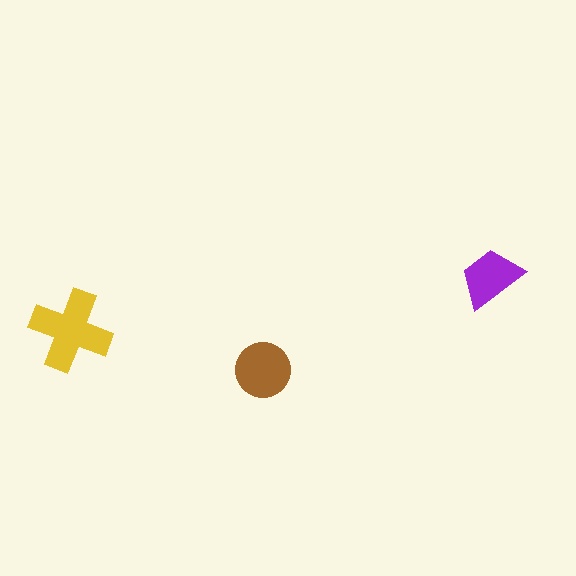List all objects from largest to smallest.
The yellow cross, the brown circle, the purple trapezoid.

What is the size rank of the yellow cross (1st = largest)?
1st.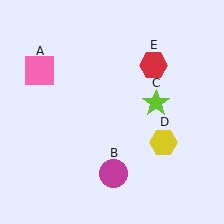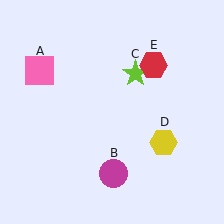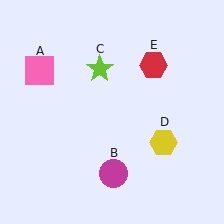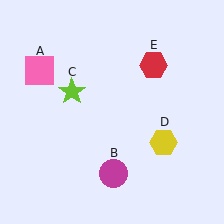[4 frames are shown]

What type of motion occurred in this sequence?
The lime star (object C) rotated counterclockwise around the center of the scene.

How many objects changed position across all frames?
1 object changed position: lime star (object C).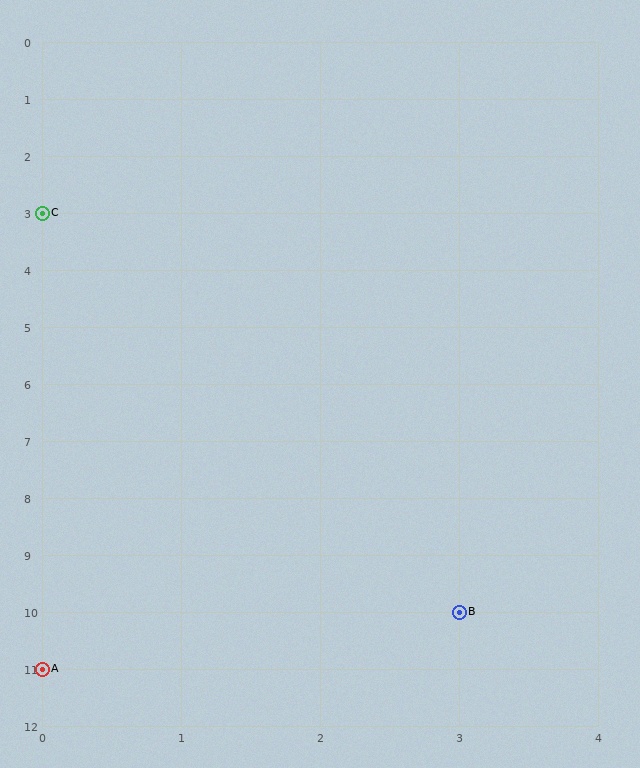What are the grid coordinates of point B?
Point B is at grid coordinates (3, 10).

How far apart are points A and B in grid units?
Points A and B are 3 columns and 1 row apart (about 3.2 grid units diagonally).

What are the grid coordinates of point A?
Point A is at grid coordinates (0, 11).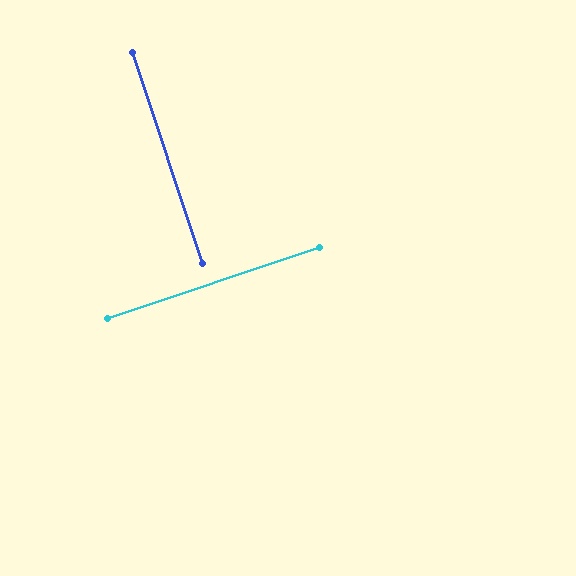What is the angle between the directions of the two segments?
Approximately 90 degrees.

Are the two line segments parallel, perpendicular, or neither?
Perpendicular — they meet at approximately 90°.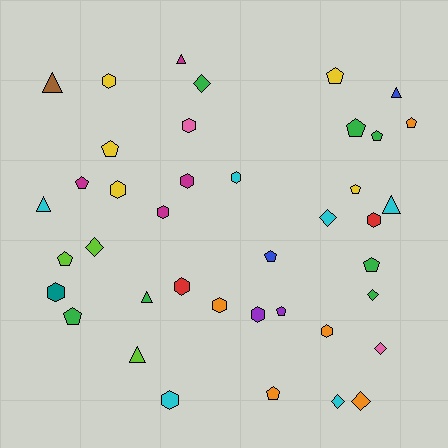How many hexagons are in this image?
There are 13 hexagons.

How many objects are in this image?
There are 40 objects.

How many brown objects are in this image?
There is 1 brown object.